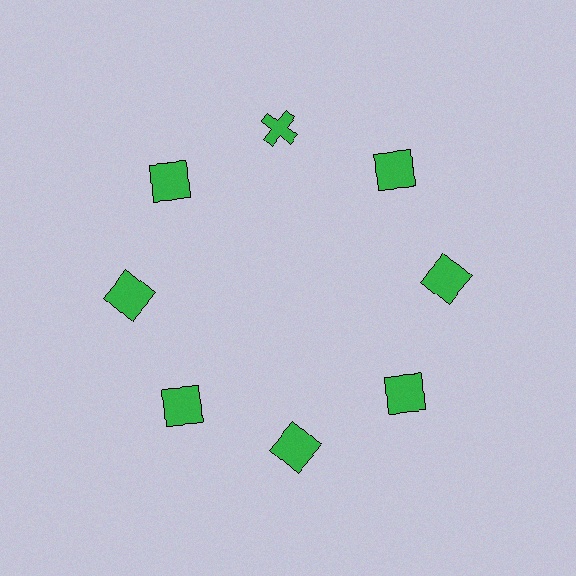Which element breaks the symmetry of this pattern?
The green cross at roughly the 12 o'clock position breaks the symmetry. All other shapes are green squares.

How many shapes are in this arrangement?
There are 8 shapes arranged in a ring pattern.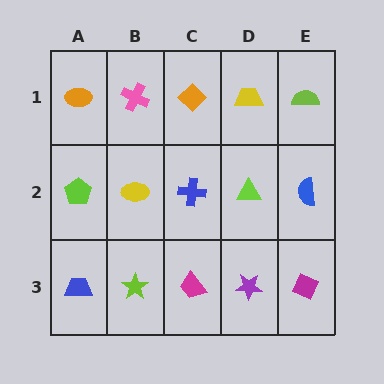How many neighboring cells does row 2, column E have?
3.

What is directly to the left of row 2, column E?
A lime triangle.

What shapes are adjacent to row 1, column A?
A lime pentagon (row 2, column A), a pink cross (row 1, column B).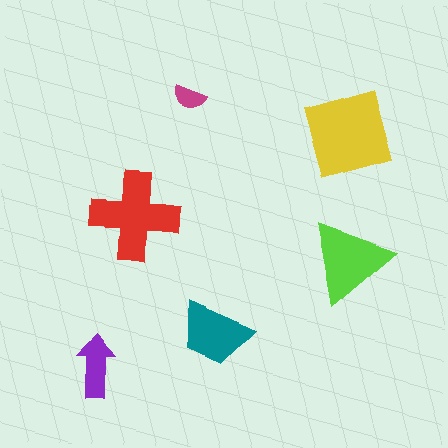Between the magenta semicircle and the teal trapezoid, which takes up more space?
The teal trapezoid.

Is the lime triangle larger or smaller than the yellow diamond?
Smaller.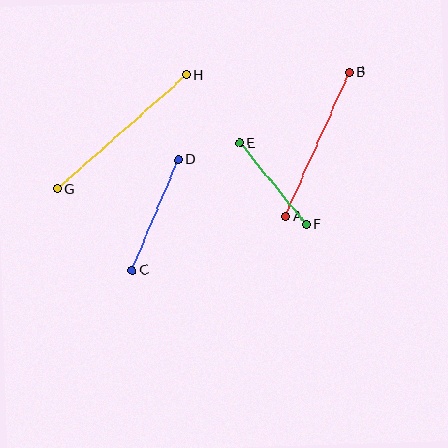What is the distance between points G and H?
The distance is approximately 172 pixels.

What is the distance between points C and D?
The distance is approximately 120 pixels.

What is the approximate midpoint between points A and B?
The midpoint is at approximately (318, 144) pixels.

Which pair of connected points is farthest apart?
Points G and H are farthest apart.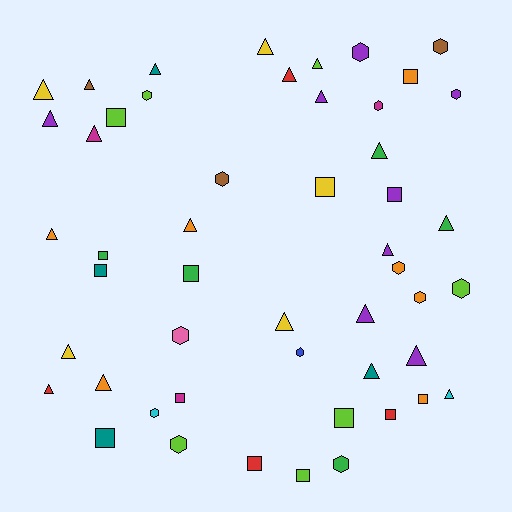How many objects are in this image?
There are 50 objects.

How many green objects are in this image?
There are 5 green objects.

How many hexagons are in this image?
There are 14 hexagons.